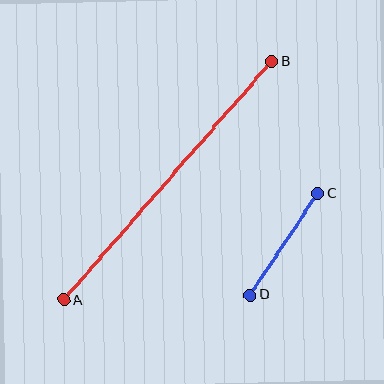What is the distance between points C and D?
The distance is approximately 123 pixels.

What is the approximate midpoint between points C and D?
The midpoint is at approximately (284, 244) pixels.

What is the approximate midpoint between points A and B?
The midpoint is at approximately (168, 181) pixels.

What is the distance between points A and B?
The distance is approximately 316 pixels.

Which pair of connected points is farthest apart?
Points A and B are farthest apart.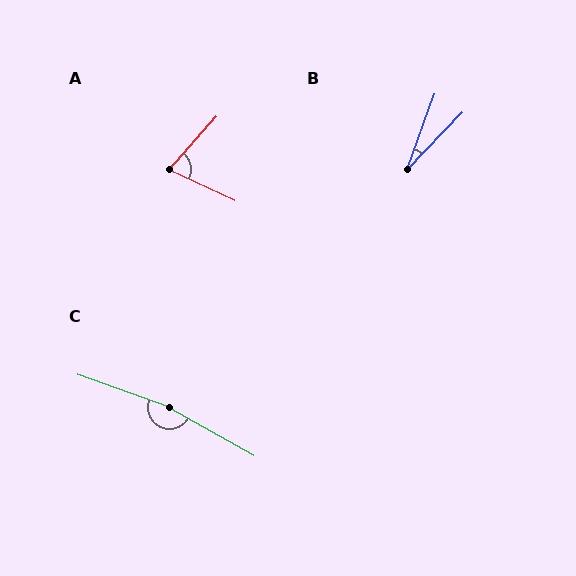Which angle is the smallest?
B, at approximately 24 degrees.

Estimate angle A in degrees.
Approximately 73 degrees.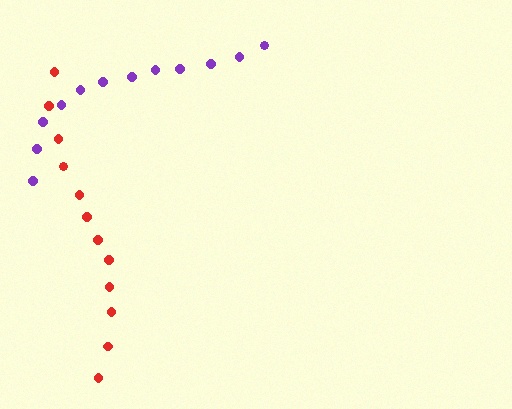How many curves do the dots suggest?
There are 2 distinct paths.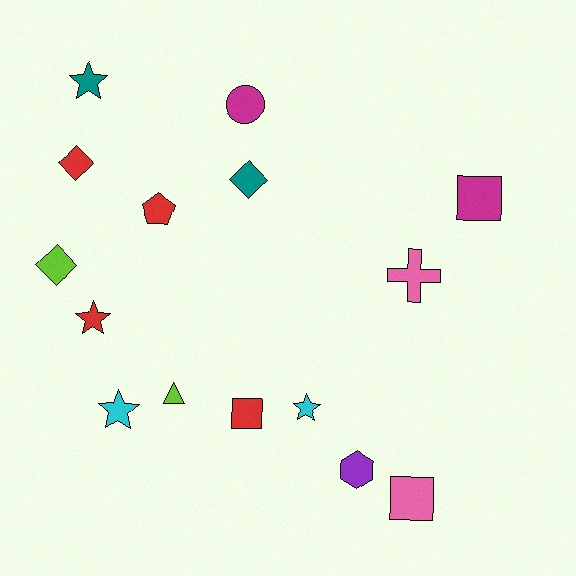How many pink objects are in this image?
There are 2 pink objects.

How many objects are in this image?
There are 15 objects.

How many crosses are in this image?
There is 1 cross.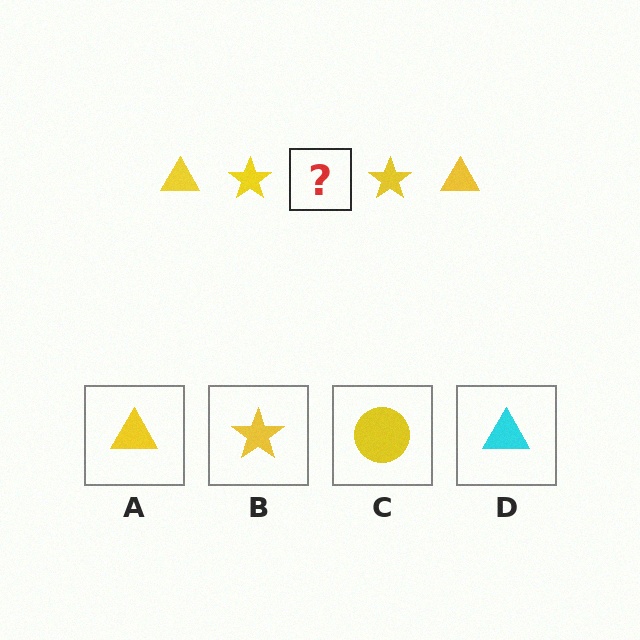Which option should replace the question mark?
Option A.